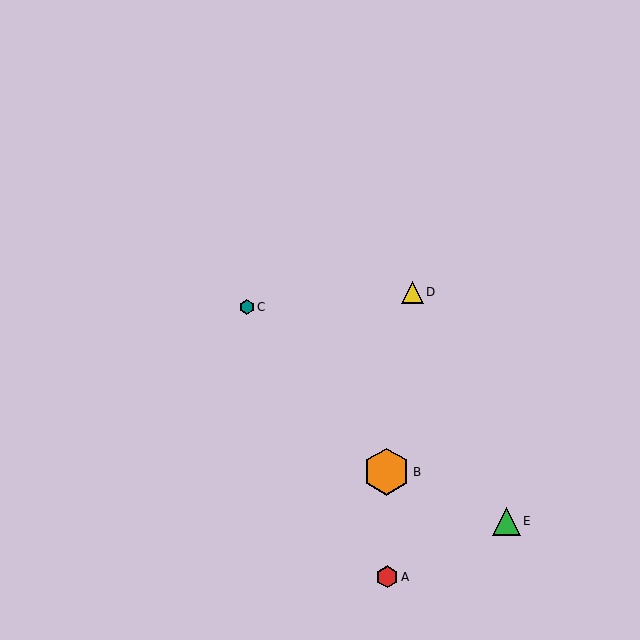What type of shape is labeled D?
Shape D is a yellow triangle.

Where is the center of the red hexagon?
The center of the red hexagon is at (387, 577).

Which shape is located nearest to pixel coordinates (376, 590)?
The red hexagon (labeled A) at (387, 577) is nearest to that location.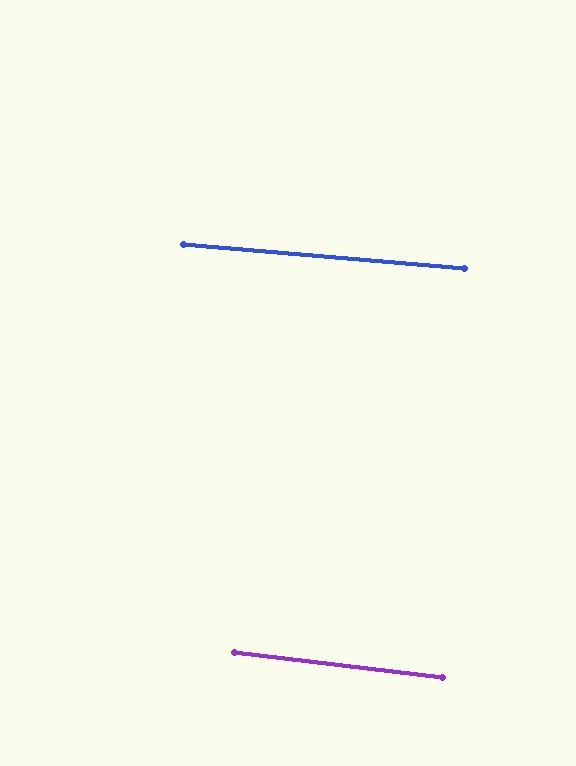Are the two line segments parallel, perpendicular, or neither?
Parallel — their directions differ by only 1.7°.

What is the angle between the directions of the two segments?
Approximately 2 degrees.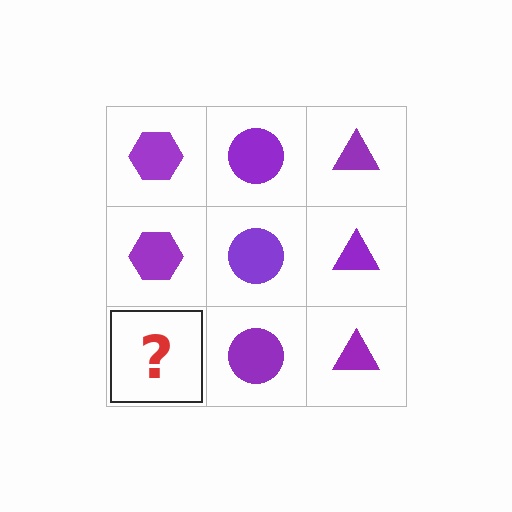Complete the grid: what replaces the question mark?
The question mark should be replaced with a purple hexagon.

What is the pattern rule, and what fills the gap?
The rule is that each column has a consistent shape. The gap should be filled with a purple hexagon.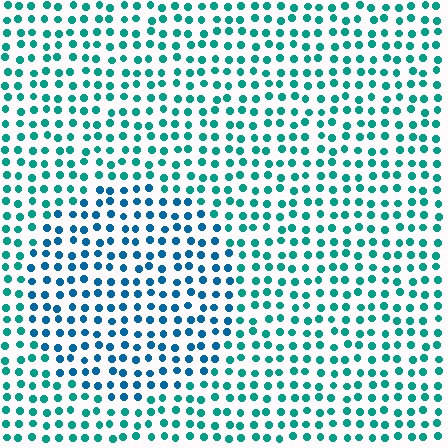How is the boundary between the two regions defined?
The boundary is defined purely by a slight shift in hue (about 31 degrees). Spacing, size, and orientation are identical on both sides.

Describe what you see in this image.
The image is filled with small teal elements in a uniform arrangement. A circle-shaped region is visible where the elements are tinted to a slightly different hue, forming a subtle color boundary.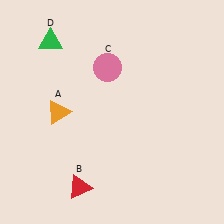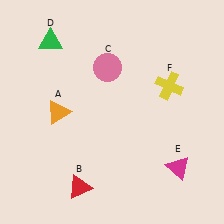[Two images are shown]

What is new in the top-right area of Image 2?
A yellow cross (F) was added in the top-right area of Image 2.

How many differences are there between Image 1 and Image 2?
There are 2 differences between the two images.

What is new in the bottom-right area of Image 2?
A magenta triangle (E) was added in the bottom-right area of Image 2.